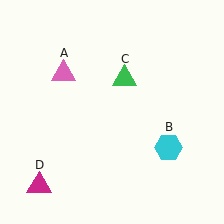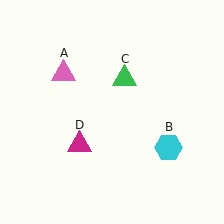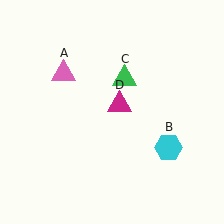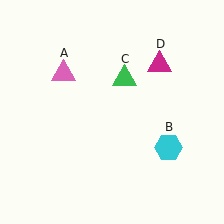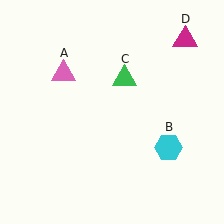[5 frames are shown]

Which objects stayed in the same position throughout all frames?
Pink triangle (object A) and cyan hexagon (object B) and green triangle (object C) remained stationary.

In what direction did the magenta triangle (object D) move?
The magenta triangle (object D) moved up and to the right.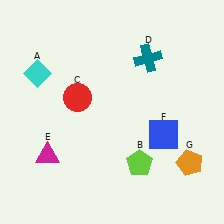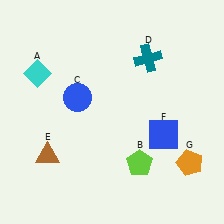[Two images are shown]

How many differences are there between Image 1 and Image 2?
There are 2 differences between the two images.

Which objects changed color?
C changed from red to blue. E changed from magenta to brown.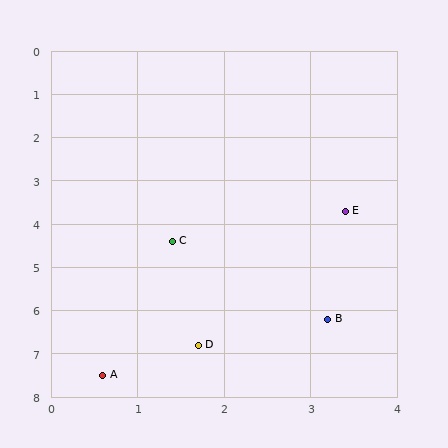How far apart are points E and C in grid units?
Points E and C are about 2.1 grid units apart.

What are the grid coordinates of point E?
Point E is at approximately (3.4, 3.7).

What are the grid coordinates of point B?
Point B is at approximately (3.2, 6.2).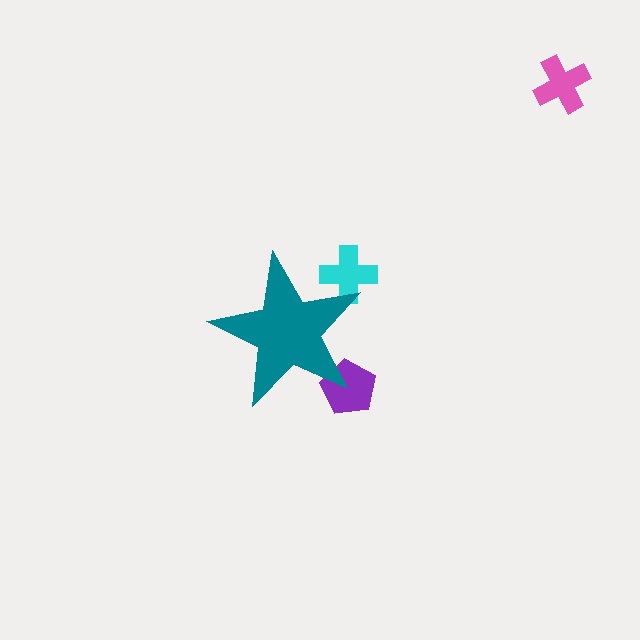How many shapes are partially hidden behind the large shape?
2 shapes are partially hidden.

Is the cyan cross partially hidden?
Yes, the cyan cross is partially hidden behind the teal star.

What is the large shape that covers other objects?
A teal star.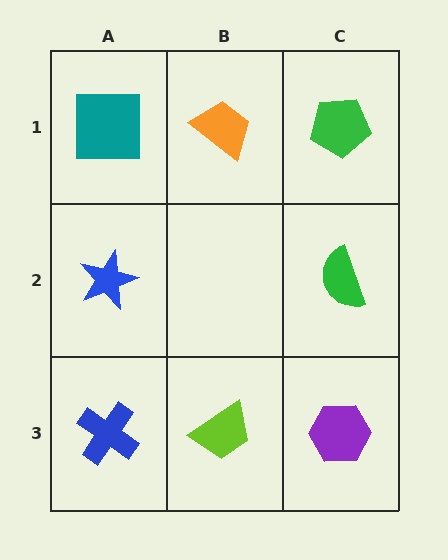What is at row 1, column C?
A green pentagon.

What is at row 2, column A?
A blue star.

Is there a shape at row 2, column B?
No, that cell is empty.